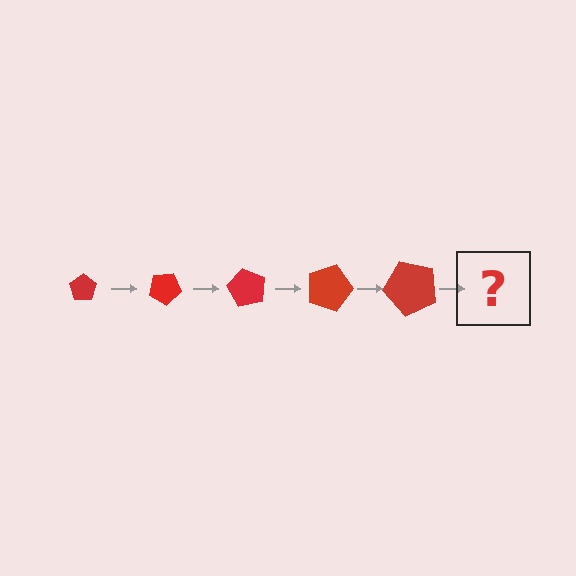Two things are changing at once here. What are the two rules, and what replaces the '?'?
The two rules are that the pentagon grows larger each step and it rotates 30 degrees each step. The '?' should be a pentagon, larger than the previous one and rotated 150 degrees from the start.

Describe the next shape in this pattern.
It should be a pentagon, larger than the previous one and rotated 150 degrees from the start.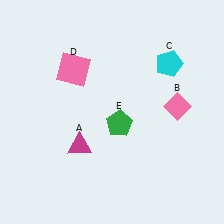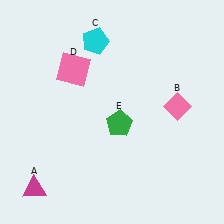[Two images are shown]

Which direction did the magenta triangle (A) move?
The magenta triangle (A) moved left.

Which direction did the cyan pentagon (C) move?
The cyan pentagon (C) moved left.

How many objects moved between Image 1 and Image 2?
2 objects moved between the two images.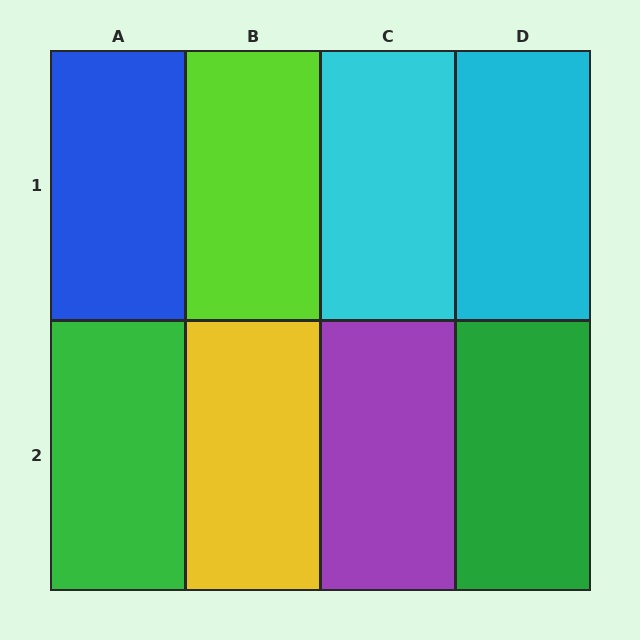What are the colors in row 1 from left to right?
Blue, lime, cyan, cyan.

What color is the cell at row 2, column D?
Green.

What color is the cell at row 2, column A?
Green.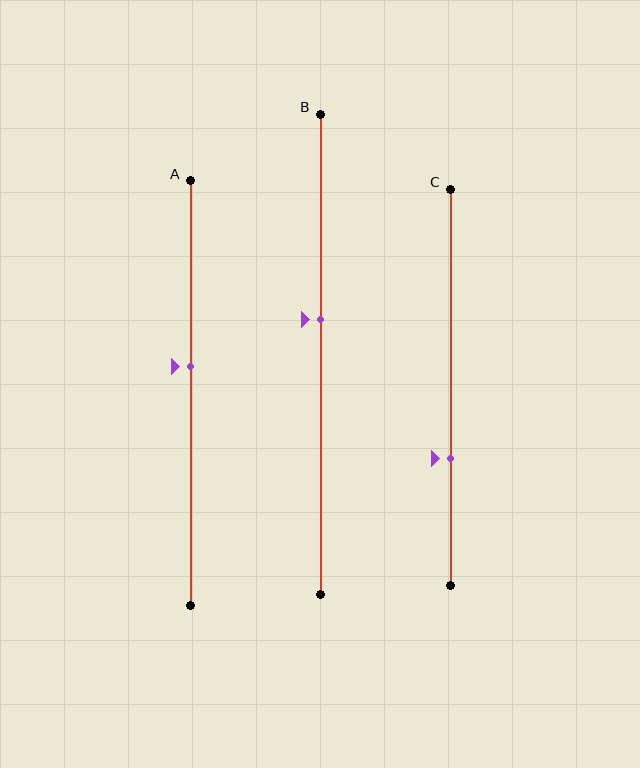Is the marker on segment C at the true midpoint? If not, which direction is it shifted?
No, the marker on segment C is shifted downward by about 18% of the segment length.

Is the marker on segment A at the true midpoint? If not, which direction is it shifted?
No, the marker on segment A is shifted upward by about 6% of the segment length.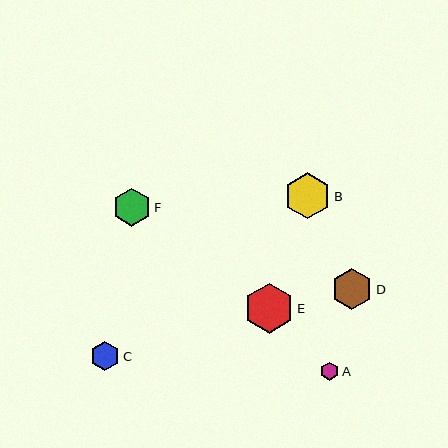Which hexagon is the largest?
Hexagon E is the largest with a size of approximately 50 pixels.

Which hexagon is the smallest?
Hexagon A is the smallest with a size of approximately 18 pixels.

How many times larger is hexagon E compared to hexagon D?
Hexagon E is approximately 1.2 times the size of hexagon D.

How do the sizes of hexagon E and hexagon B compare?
Hexagon E and hexagon B are approximately the same size.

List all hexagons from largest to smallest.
From largest to smallest: E, B, D, F, C, A.